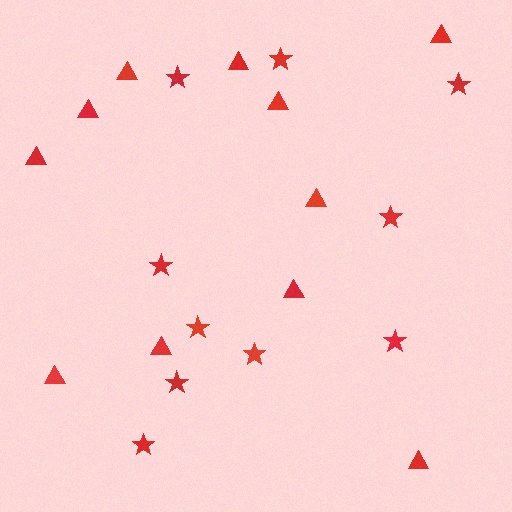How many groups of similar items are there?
There are 2 groups: one group of stars (10) and one group of triangles (11).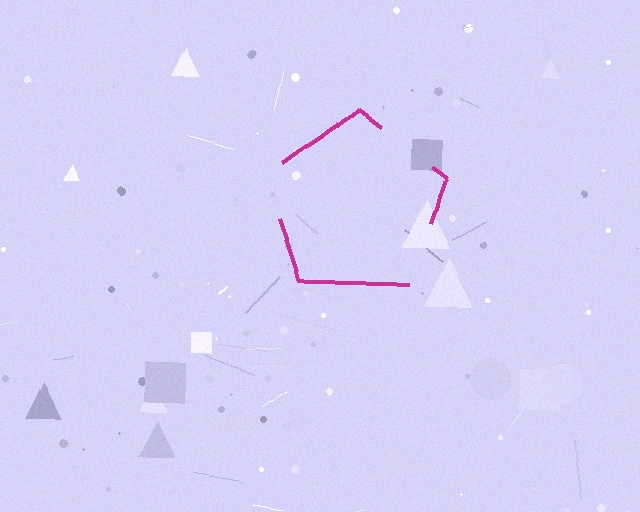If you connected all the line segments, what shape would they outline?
They would outline a pentagon.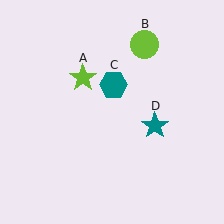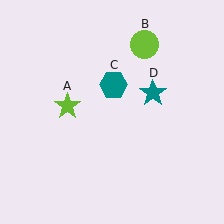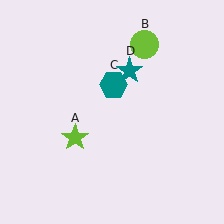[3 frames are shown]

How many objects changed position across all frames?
2 objects changed position: lime star (object A), teal star (object D).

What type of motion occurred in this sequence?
The lime star (object A), teal star (object D) rotated counterclockwise around the center of the scene.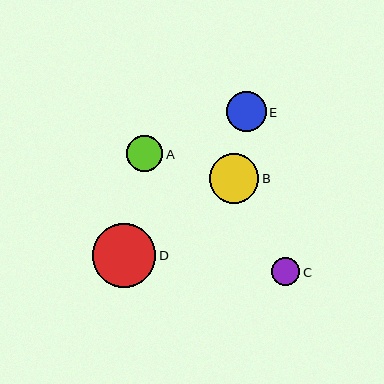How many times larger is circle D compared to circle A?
Circle D is approximately 1.8 times the size of circle A.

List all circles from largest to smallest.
From largest to smallest: D, B, E, A, C.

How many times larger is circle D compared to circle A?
Circle D is approximately 1.8 times the size of circle A.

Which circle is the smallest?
Circle C is the smallest with a size of approximately 28 pixels.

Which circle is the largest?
Circle D is the largest with a size of approximately 63 pixels.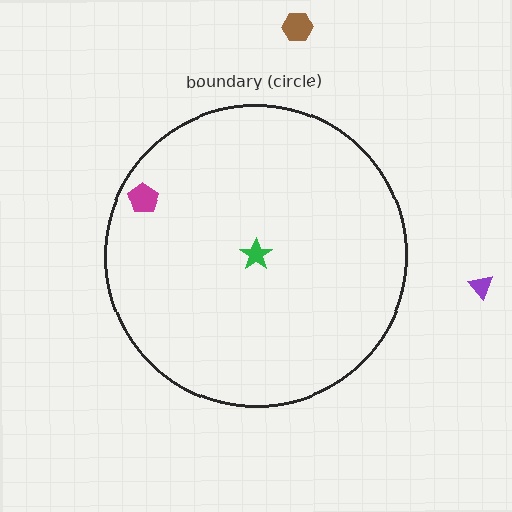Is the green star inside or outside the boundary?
Inside.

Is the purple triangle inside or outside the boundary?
Outside.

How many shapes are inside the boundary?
2 inside, 2 outside.